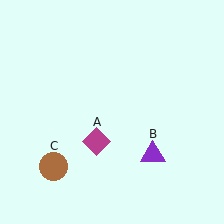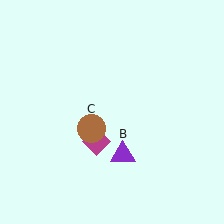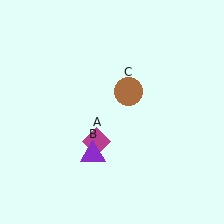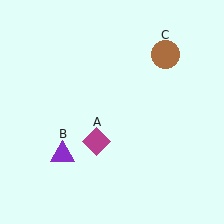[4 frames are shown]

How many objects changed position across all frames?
2 objects changed position: purple triangle (object B), brown circle (object C).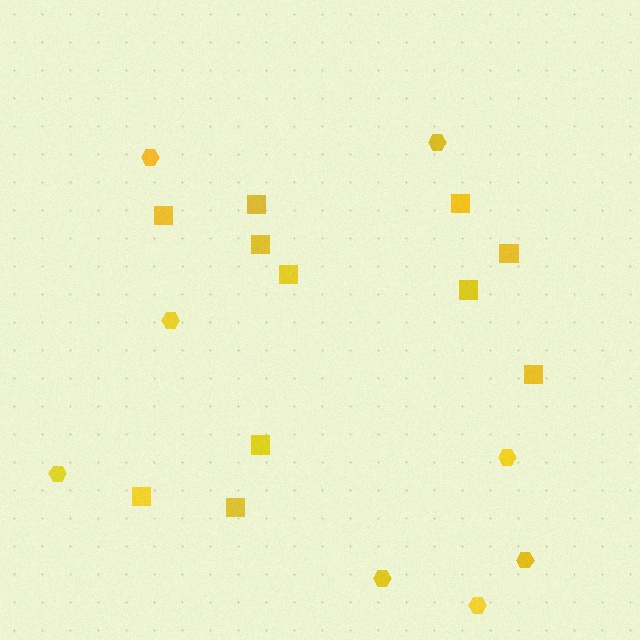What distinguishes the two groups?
There are 2 groups: one group of hexagons (8) and one group of squares (11).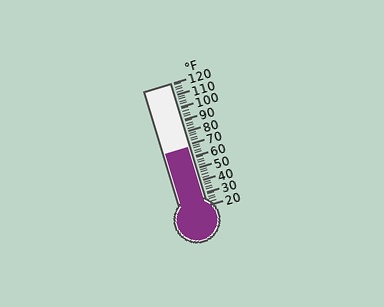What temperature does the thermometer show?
The thermometer shows approximately 68°F.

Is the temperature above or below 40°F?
The temperature is above 40°F.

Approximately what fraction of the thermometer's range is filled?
The thermometer is filled to approximately 50% of its range.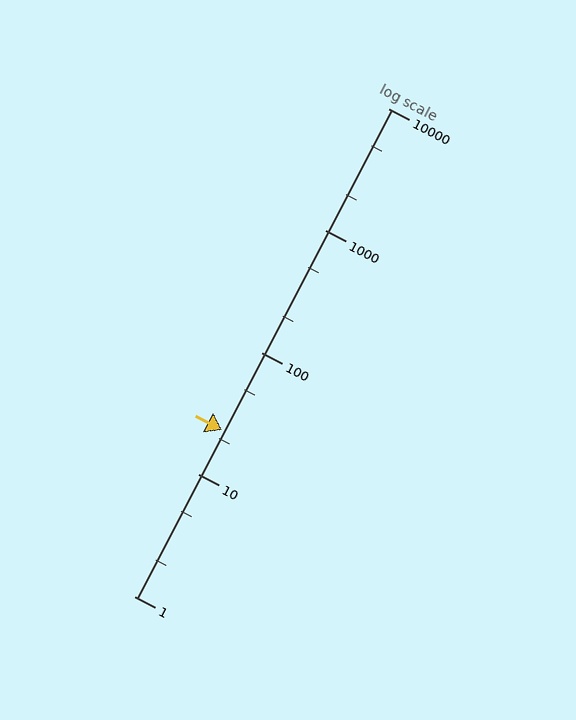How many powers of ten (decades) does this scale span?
The scale spans 4 decades, from 1 to 10000.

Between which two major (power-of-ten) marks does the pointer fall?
The pointer is between 10 and 100.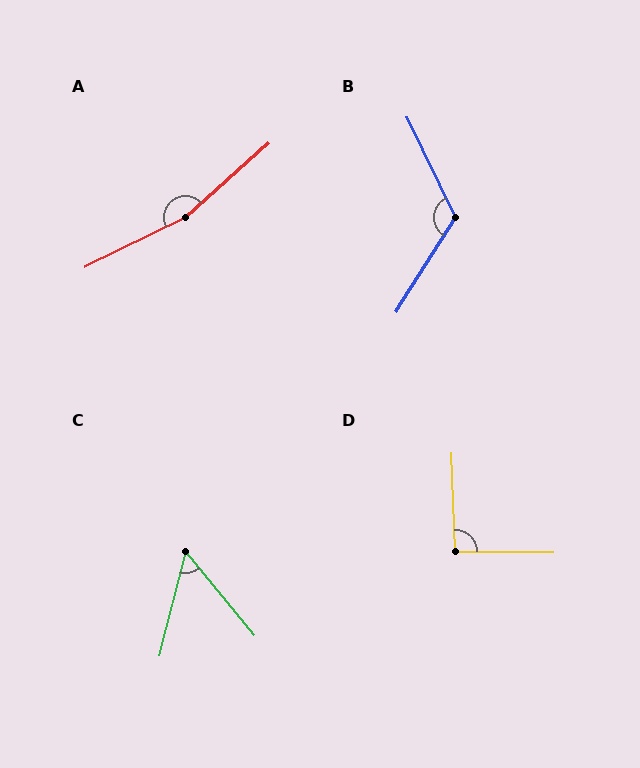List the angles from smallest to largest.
C (54°), D (92°), B (122°), A (164°).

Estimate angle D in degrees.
Approximately 92 degrees.